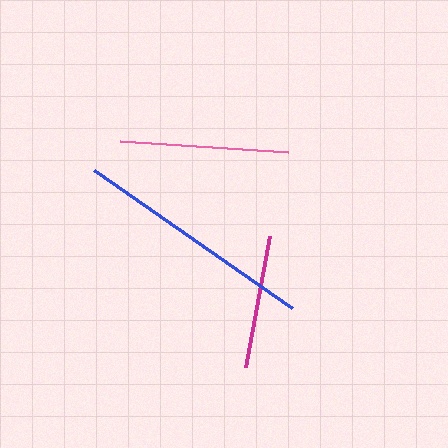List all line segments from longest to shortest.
From longest to shortest: blue, pink, magenta.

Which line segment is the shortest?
The magenta line is the shortest at approximately 133 pixels.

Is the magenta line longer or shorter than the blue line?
The blue line is longer than the magenta line.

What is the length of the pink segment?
The pink segment is approximately 168 pixels long.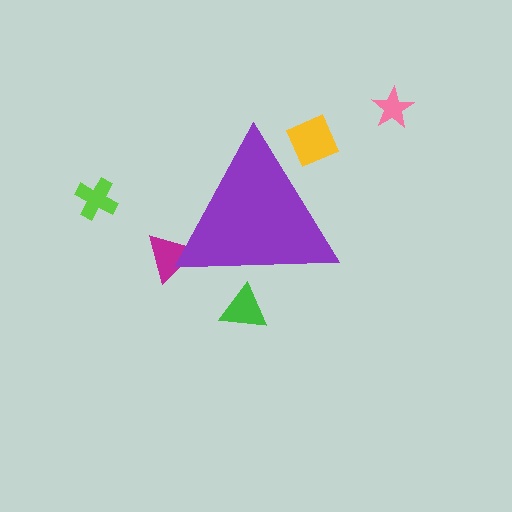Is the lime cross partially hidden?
No, the lime cross is fully visible.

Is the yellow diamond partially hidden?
Yes, the yellow diamond is partially hidden behind the purple triangle.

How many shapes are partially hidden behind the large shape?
3 shapes are partially hidden.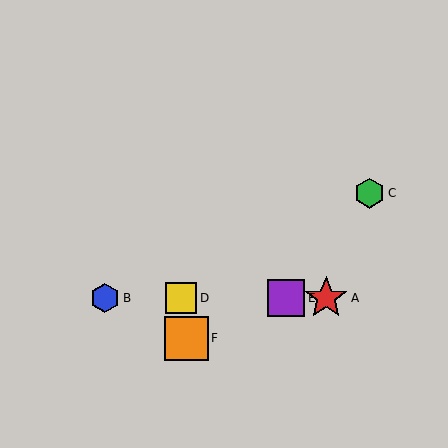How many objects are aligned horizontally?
4 objects (A, B, D, E) are aligned horizontally.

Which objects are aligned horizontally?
Objects A, B, D, E are aligned horizontally.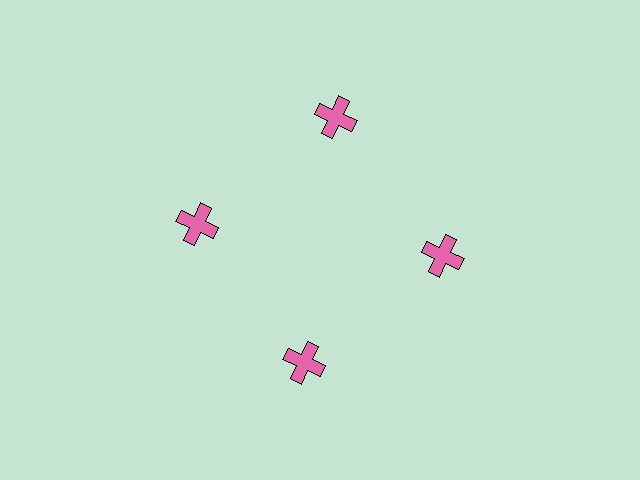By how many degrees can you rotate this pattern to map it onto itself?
The pattern maps onto itself every 90 degrees of rotation.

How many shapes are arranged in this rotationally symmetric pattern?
There are 4 shapes, arranged in 4 groups of 1.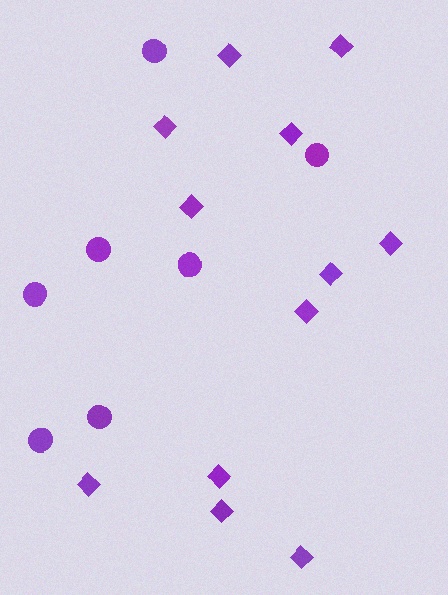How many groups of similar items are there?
There are 2 groups: one group of diamonds (12) and one group of circles (7).